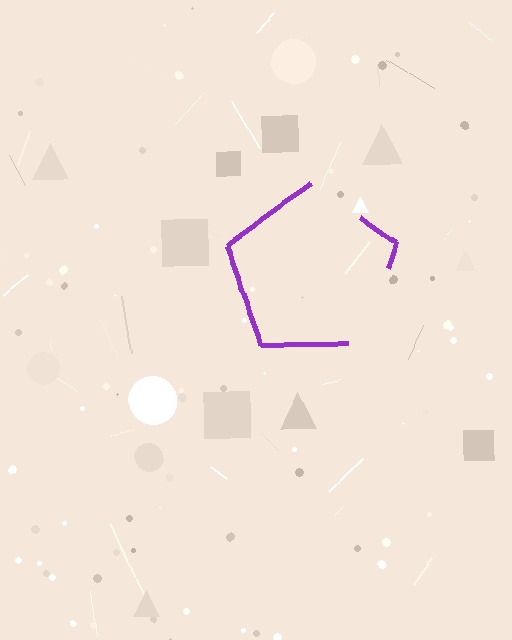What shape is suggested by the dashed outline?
The dashed outline suggests a pentagon.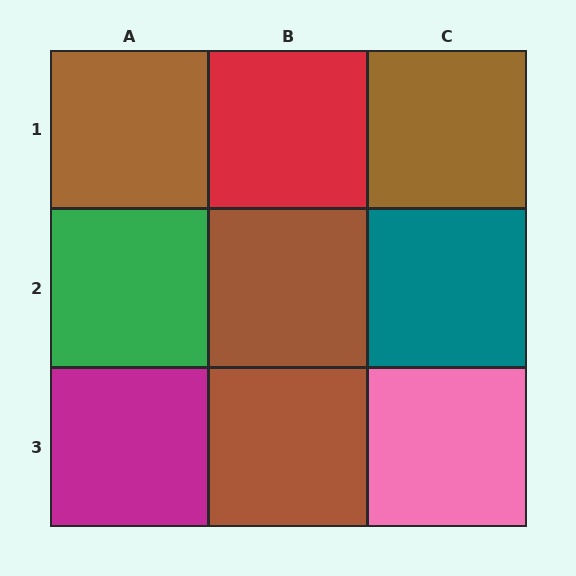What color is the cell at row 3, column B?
Brown.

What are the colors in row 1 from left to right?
Brown, red, brown.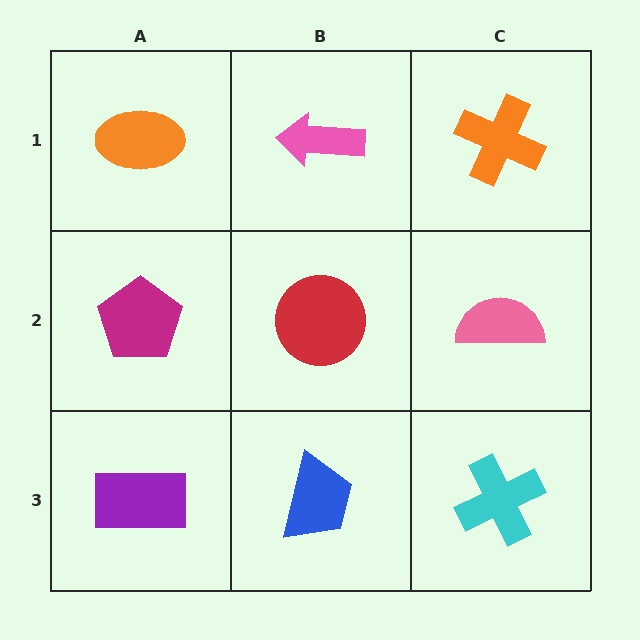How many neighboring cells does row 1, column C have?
2.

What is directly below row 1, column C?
A pink semicircle.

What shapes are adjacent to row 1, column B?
A red circle (row 2, column B), an orange ellipse (row 1, column A), an orange cross (row 1, column C).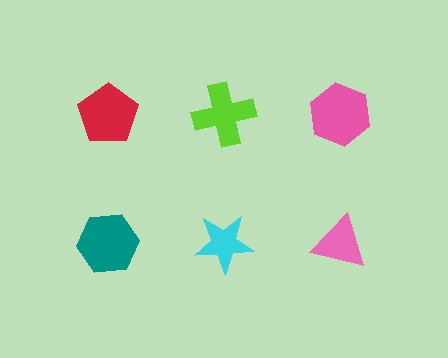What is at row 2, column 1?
A teal hexagon.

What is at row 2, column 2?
A cyan star.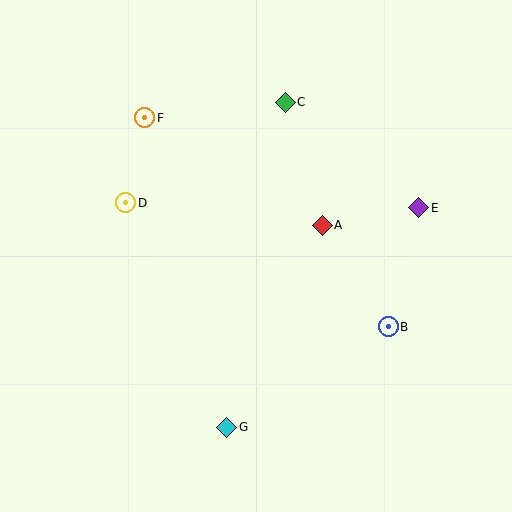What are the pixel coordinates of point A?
Point A is at (322, 225).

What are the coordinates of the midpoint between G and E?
The midpoint between G and E is at (323, 318).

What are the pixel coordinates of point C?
Point C is at (285, 102).